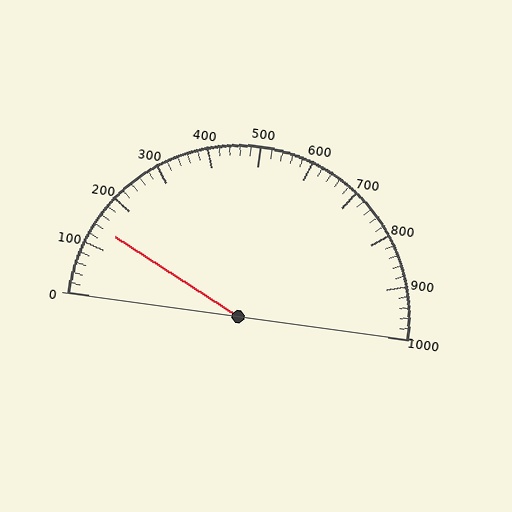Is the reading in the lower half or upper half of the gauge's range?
The reading is in the lower half of the range (0 to 1000).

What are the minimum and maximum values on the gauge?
The gauge ranges from 0 to 1000.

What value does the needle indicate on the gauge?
The needle indicates approximately 140.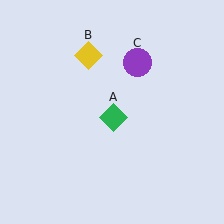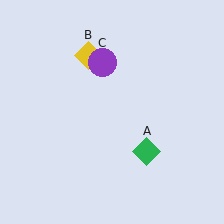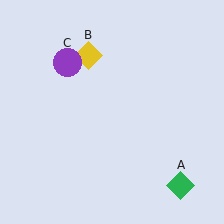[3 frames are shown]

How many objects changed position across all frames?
2 objects changed position: green diamond (object A), purple circle (object C).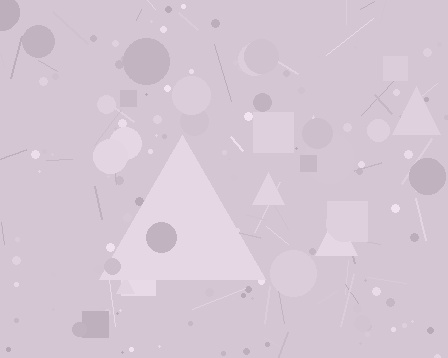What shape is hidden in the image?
A triangle is hidden in the image.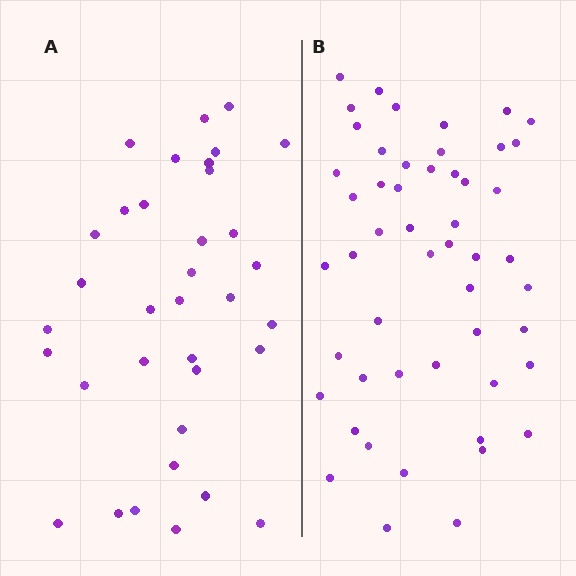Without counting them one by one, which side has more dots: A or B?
Region B (the right region) has more dots.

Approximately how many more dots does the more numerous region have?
Region B has approximately 15 more dots than region A.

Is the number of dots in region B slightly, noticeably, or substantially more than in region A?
Region B has substantially more. The ratio is roughly 1.5 to 1.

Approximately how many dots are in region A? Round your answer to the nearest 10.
About 40 dots. (The exact count is 35, which rounds to 40.)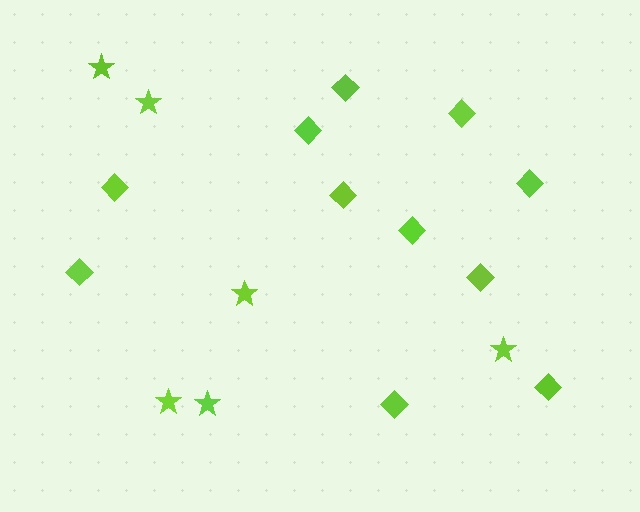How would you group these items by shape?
There are 2 groups: one group of stars (6) and one group of diamonds (11).